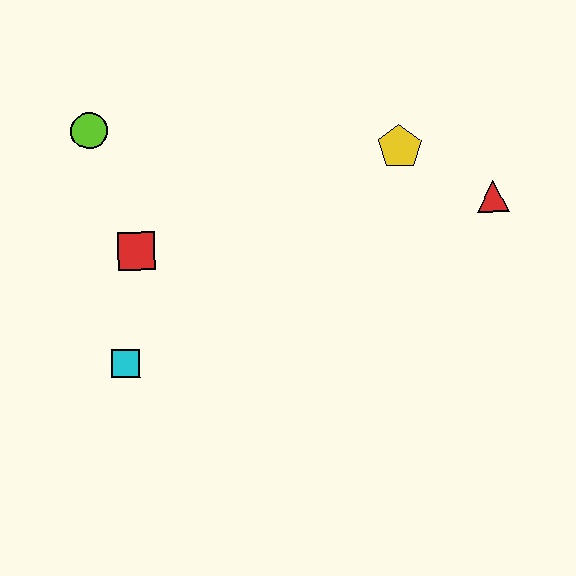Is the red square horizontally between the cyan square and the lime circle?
No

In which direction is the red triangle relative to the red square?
The red triangle is to the right of the red square.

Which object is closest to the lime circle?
The red square is closest to the lime circle.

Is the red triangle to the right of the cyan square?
Yes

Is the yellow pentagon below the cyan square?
No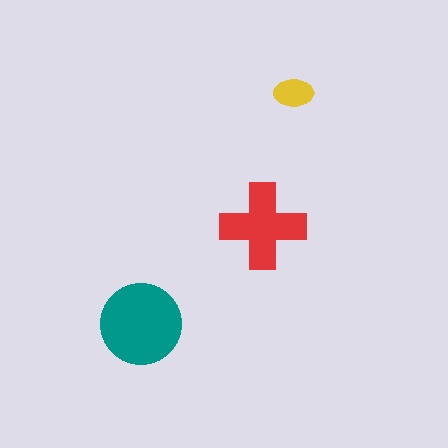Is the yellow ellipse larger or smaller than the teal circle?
Smaller.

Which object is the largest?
The teal circle.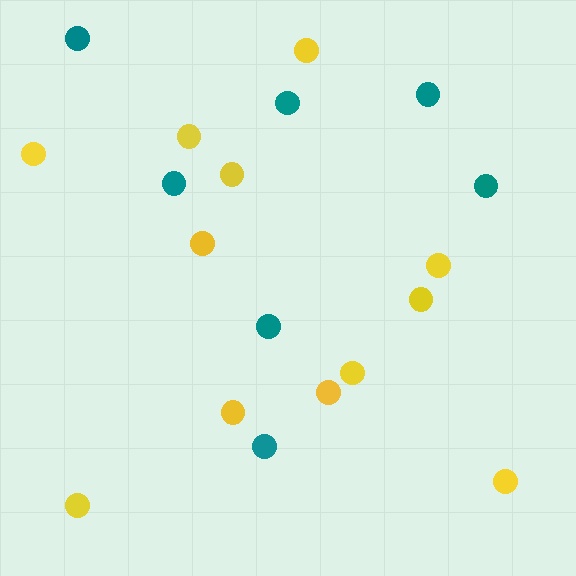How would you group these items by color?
There are 2 groups: one group of teal circles (7) and one group of yellow circles (12).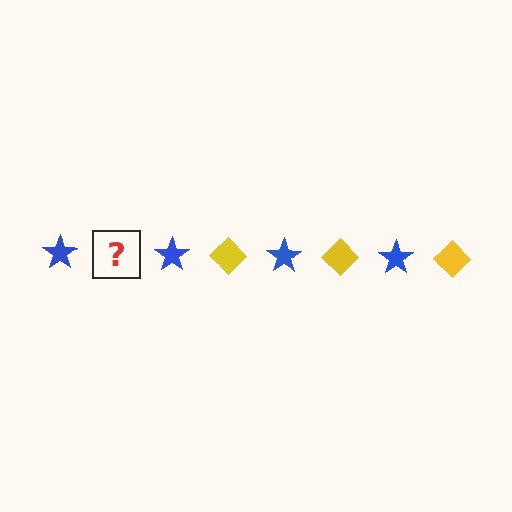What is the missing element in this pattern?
The missing element is a yellow diamond.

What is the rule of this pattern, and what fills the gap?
The rule is that the pattern alternates between blue star and yellow diamond. The gap should be filled with a yellow diamond.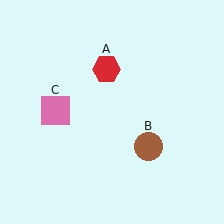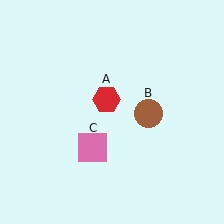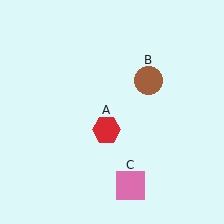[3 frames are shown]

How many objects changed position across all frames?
3 objects changed position: red hexagon (object A), brown circle (object B), pink square (object C).